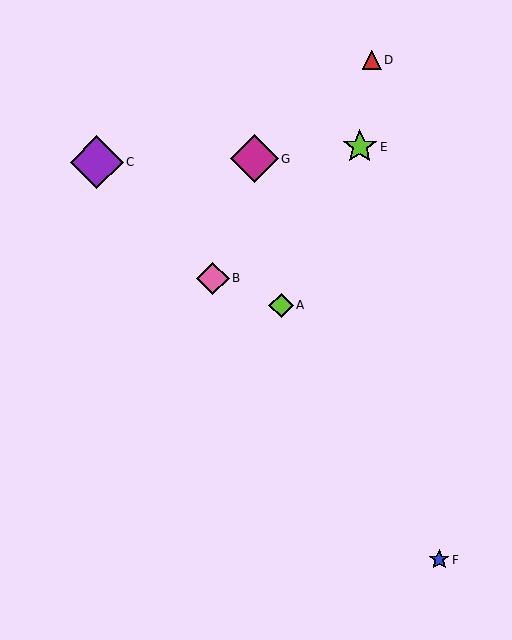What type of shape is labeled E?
Shape E is a lime star.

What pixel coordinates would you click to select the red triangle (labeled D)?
Click at (372, 60) to select the red triangle D.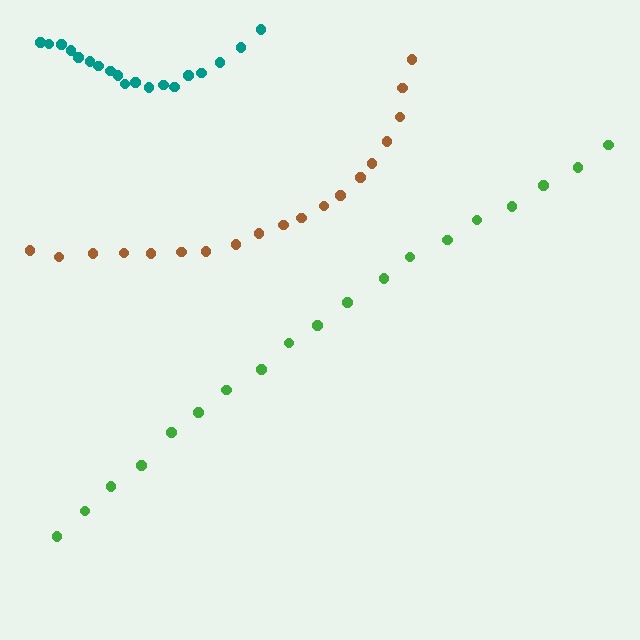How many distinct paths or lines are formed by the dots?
There are 3 distinct paths.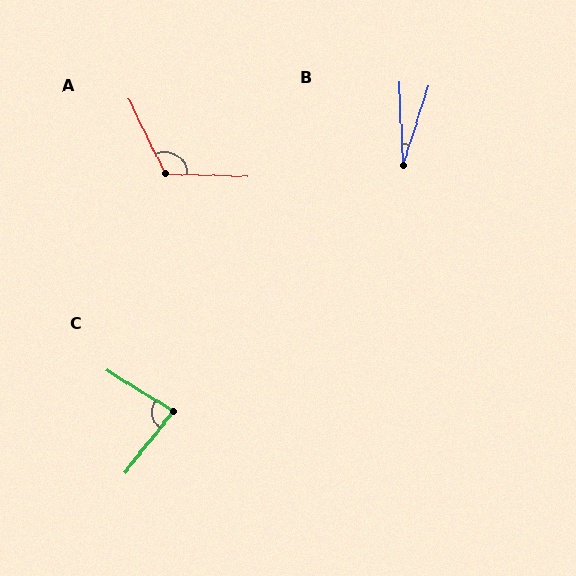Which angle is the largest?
A, at approximately 118 degrees.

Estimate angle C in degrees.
Approximately 83 degrees.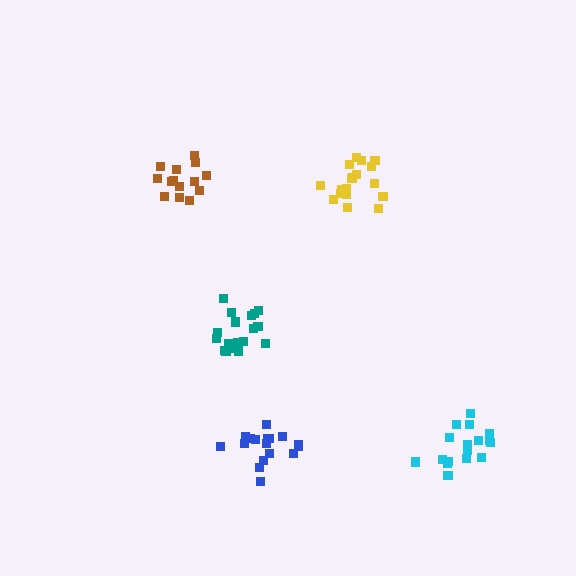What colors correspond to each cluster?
The clusters are colored: yellow, blue, teal, cyan, brown.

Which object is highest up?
The yellow cluster is topmost.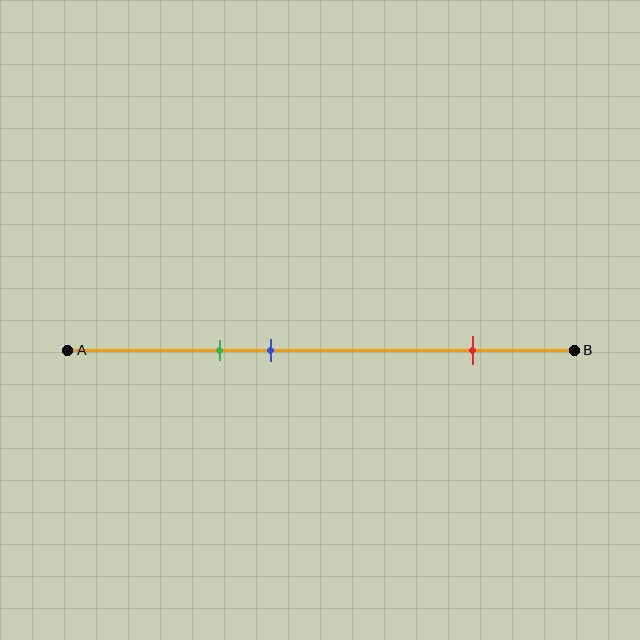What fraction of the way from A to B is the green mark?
The green mark is approximately 30% (0.3) of the way from A to B.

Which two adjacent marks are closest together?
The green and blue marks are the closest adjacent pair.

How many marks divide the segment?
There are 3 marks dividing the segment.